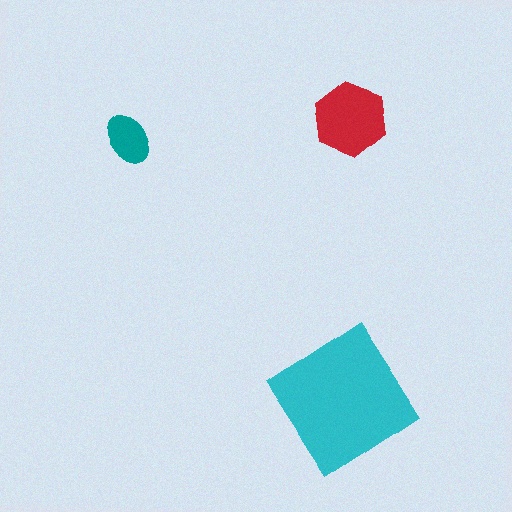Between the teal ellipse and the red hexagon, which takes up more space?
The red hexagon.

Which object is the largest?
The cyan diamond.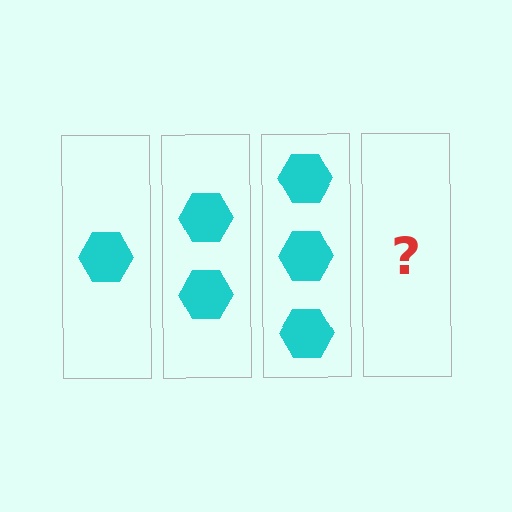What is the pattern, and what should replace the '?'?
The pattern is that each step adds one more hexagon. The '?' should be 4 hexagons.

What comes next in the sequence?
The next element should be 4 hexagons.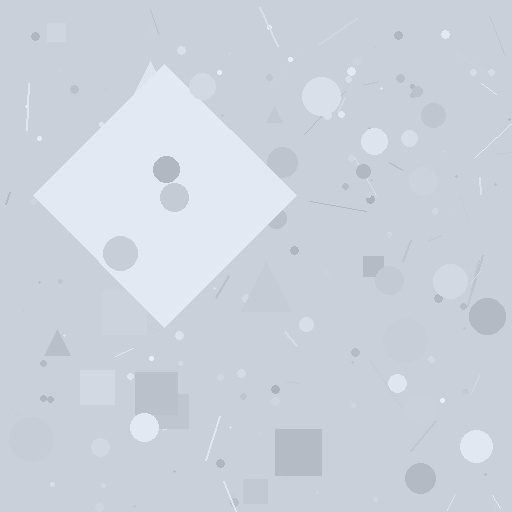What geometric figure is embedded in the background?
A diamond is embedded in the background.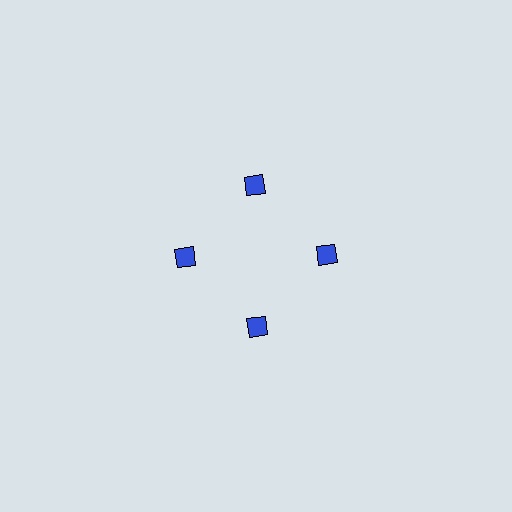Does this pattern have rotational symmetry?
Yes, this pattern has 4-fold rotational symmetry. It looks the same after rotating 90 degrees around the center.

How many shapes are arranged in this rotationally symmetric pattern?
There are 4 shapes, arranged in 4 groups of 1.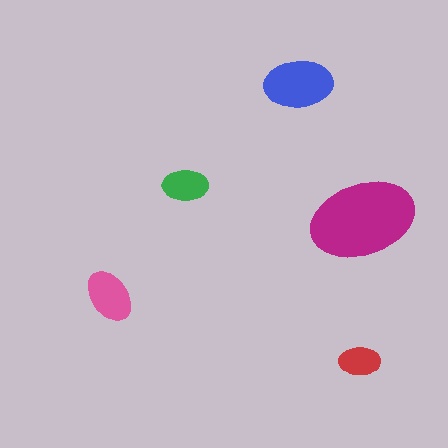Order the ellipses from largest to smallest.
the magenta one, the blue one, the pink one, the green one, the red one.